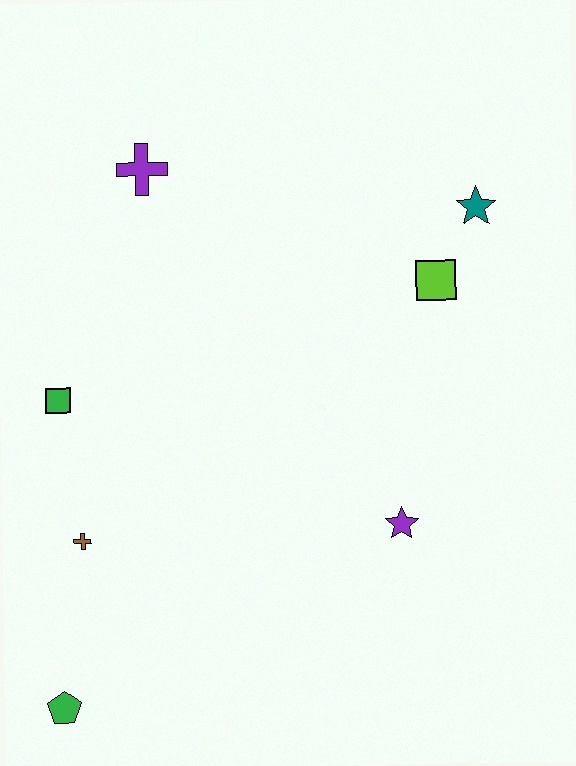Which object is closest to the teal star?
The lime square is closest to the teal star.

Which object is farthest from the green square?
The teal star is farthest from the green square.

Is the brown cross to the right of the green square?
Yes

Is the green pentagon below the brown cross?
Yes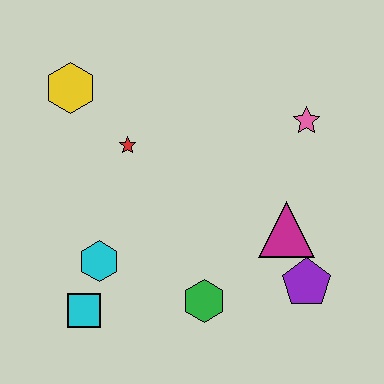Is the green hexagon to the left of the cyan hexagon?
No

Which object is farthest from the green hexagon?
The yellow hexagon is farthest from the green hexagon.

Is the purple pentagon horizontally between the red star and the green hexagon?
No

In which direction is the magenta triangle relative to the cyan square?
The magenta triangle is to the right of the cyan square.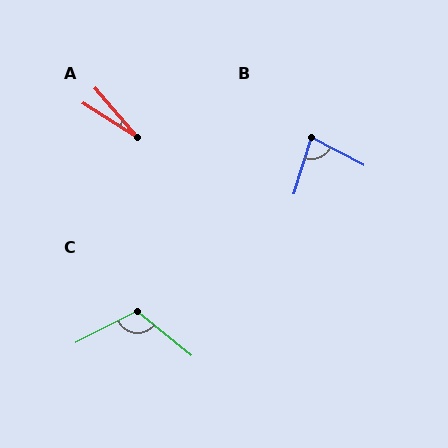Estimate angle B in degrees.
Approximately 80 degrees.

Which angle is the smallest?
A, at approximately 17 degrees.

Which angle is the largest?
C, at approximately 114 degrees.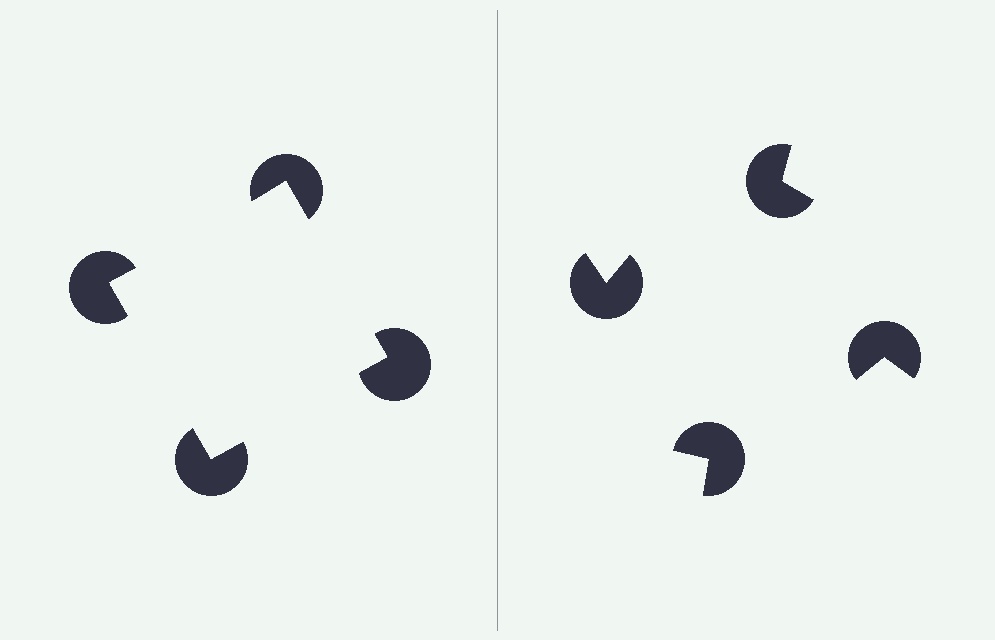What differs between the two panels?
The pac-man discs are positioned identically on both sides; only the wedge orientations differ. On the left they align to a square; on the right they are misaligned.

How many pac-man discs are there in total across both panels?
8 — 4 on each side.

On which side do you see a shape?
An illusory square appears on the left side. On the right side the wedge cuts are rotated, so no coherent shape forms.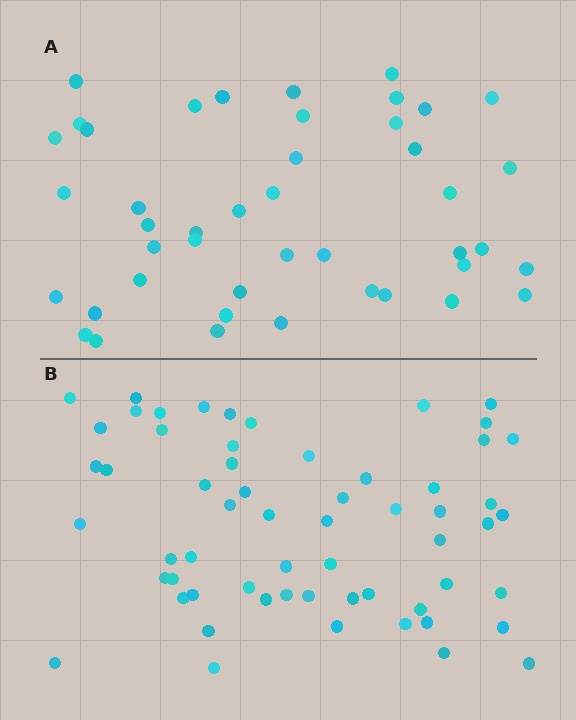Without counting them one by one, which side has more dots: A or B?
Region B (the bottom region) has more dots.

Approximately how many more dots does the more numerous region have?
Region B has approximately 15 more dots than region A.